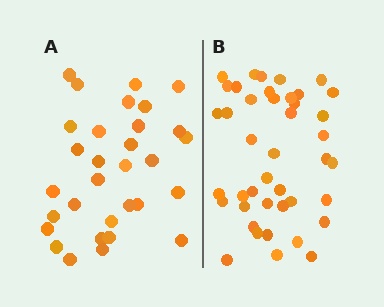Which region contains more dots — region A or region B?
Region B (the right region) has more dots.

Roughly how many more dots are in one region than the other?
Region B has roughly 12 or so more dots than region A.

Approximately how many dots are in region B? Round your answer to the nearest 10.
About 40 dots. (The exact count is 42, which rounds to 40.)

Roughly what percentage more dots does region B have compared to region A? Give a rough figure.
About 35% more.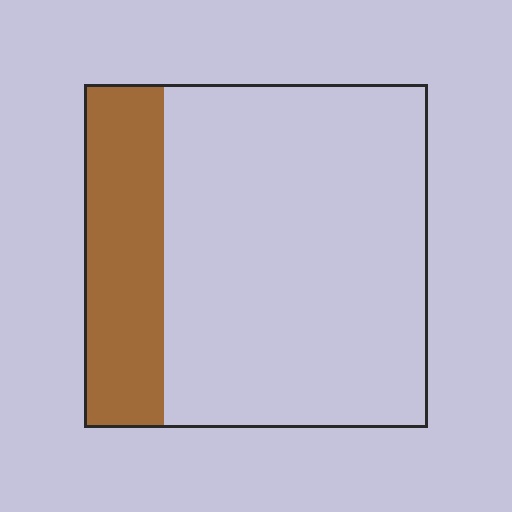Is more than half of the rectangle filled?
No.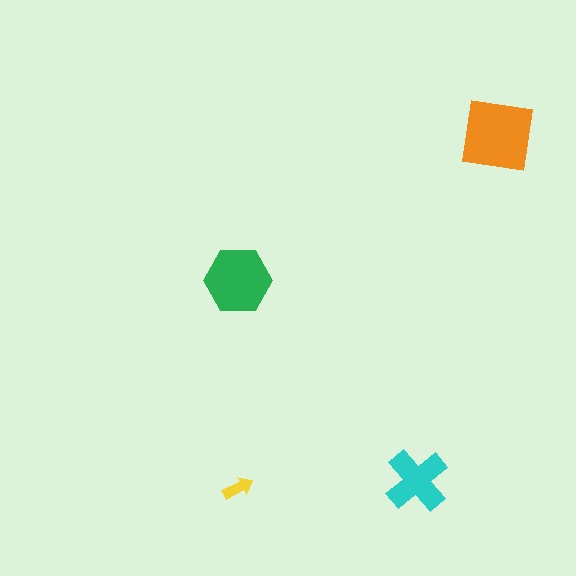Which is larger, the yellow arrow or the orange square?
The orange square.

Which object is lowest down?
The yellow arrow is bottommost.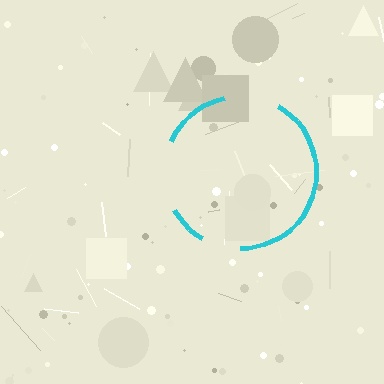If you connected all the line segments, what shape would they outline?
They would outline a circle.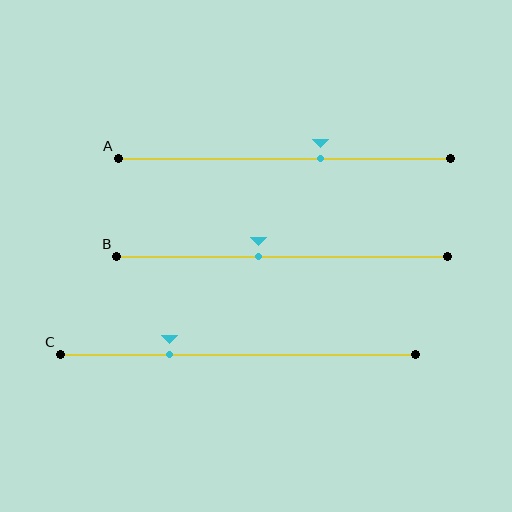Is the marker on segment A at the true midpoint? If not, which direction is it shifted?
No, the marker on segment A is shifted to the right by about 11% of the segment length.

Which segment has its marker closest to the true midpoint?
Segment B has its marker closest to the true midpoint.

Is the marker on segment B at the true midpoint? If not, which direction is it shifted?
No, the marker on segment B is shifted to the left by about 7% of the segment length.